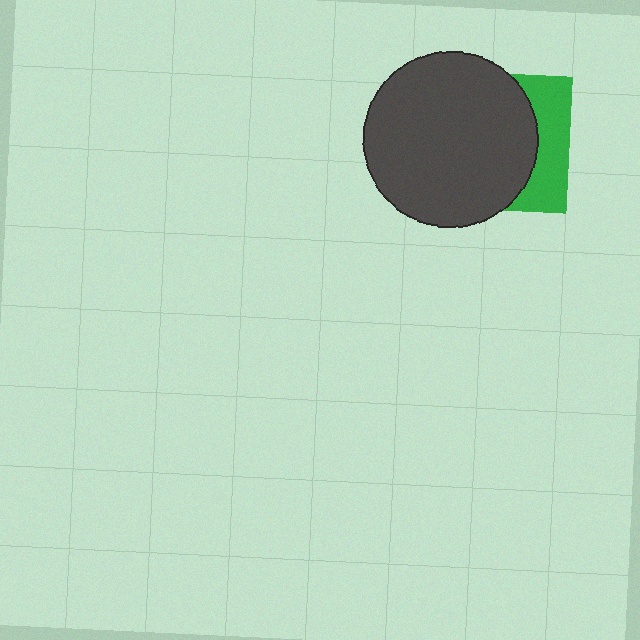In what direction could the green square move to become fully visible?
The green square could move right. That would shift it out from behind the dark gray circle entirely.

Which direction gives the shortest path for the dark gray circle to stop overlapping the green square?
Moving left gives the shortest separation.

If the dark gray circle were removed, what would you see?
You would see the complete green square.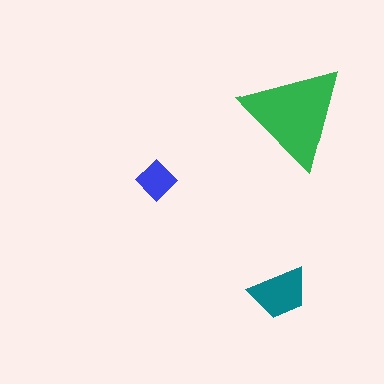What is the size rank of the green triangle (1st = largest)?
1st.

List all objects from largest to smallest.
The green triangle, the teal trapezoid, the blue diamond.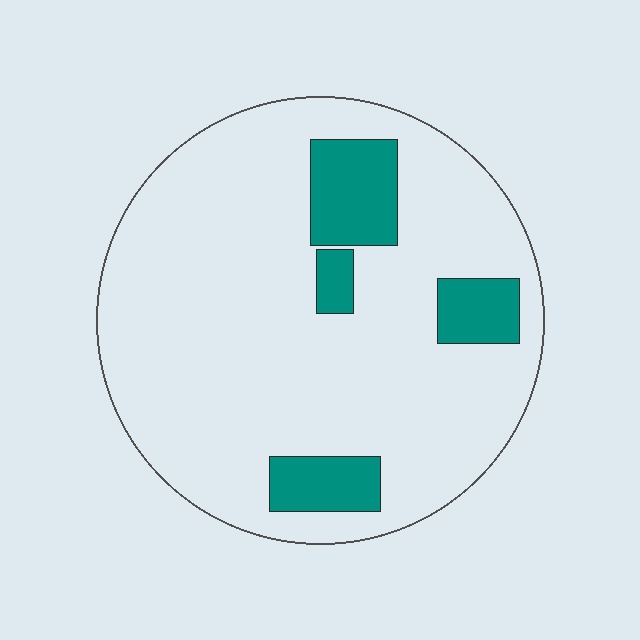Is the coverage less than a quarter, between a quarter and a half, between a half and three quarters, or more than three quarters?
Less than a quarter.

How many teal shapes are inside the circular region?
4.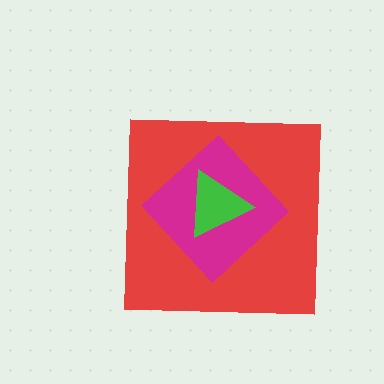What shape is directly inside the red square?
The magenta diamond.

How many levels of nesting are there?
3.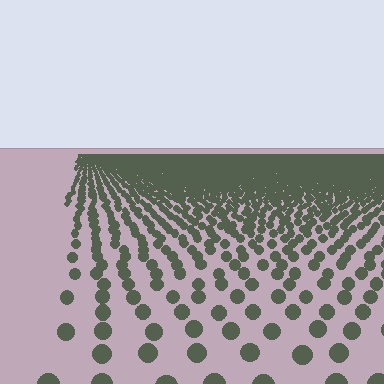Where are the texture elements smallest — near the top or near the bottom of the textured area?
Near the top.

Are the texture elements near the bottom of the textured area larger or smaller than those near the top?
Larger. Near the bottom, elements are closer to the viewer and appear at a bigger on-screen size.